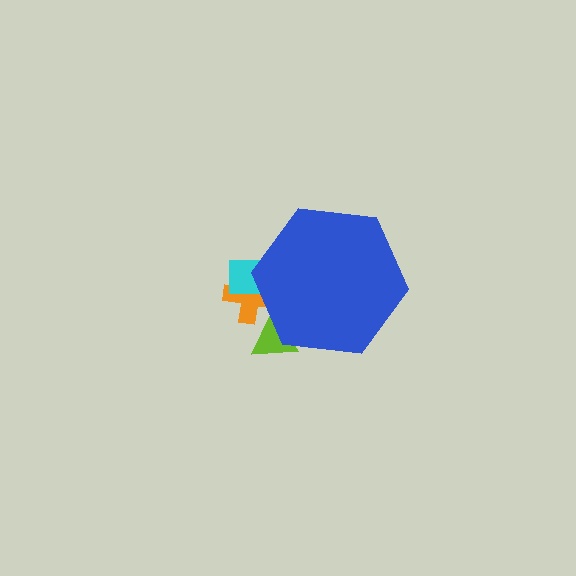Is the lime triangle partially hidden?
Yes, the lime triangle is partially hidden behind the blue hexagon.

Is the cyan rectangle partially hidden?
Yes, the cyan rectangle is partially hidden behind the blue hexagon.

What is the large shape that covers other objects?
A blue hexagon.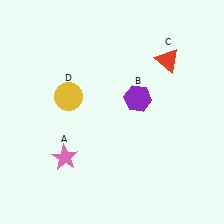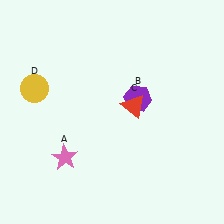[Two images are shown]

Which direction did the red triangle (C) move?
The red triangle (C) moved down.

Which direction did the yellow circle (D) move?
The yellow circle (D) moved left.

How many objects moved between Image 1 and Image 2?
2 objects moved between the two images.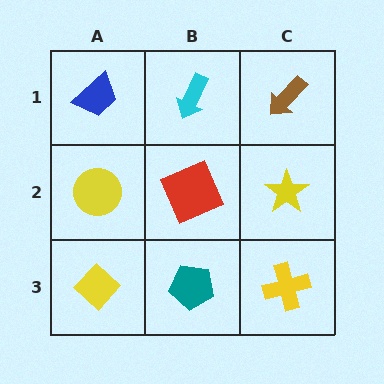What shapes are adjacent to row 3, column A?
A yellow circle (row 2, column A), a teal pentagon (row 3, column B).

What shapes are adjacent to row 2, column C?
A brown arrow (row 1, column C), a yellow cross (row 3, column C), a red square (row 2, column B).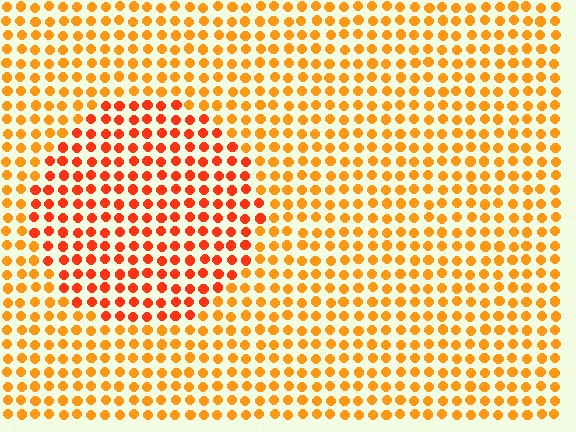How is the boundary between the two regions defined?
The boundary is defined purely by a slight shift in hue (about 26 degrees). Spacing, size, and orientation are identical on both sides.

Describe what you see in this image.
The image is filled with small orange elements in a uniform arrangement. A circle-shaped region is visible where the elements are tinted to a slightly different hue, forming a subtle color boundary.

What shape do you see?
I see a circle.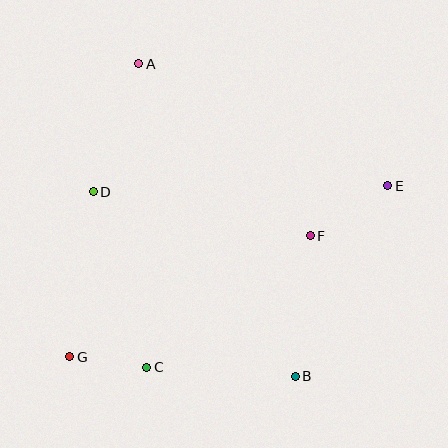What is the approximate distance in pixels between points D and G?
The distance between D and G is approximately 167 pixels.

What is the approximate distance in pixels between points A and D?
The distance between A and D is approximately 136 pixels.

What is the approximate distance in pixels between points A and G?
The distance between A and G is approximately 301 pixels.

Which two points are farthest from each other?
Points E and G are farthest from each other.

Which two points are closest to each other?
Points C and G are closest to each other.